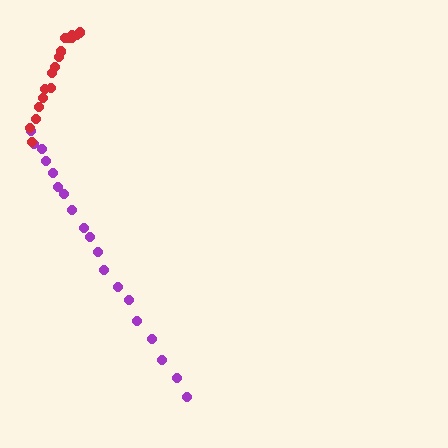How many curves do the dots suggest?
There are 2 distinct paths.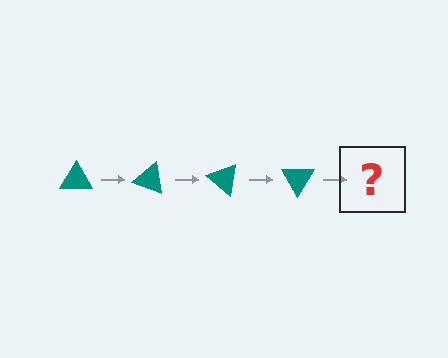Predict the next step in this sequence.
The next step is a teal triangle rotated 80 degrees.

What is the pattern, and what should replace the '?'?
The pattern is that the triangle rotates 20 degrees each step. The '?' should be a teal triangle rotated 80 degrees.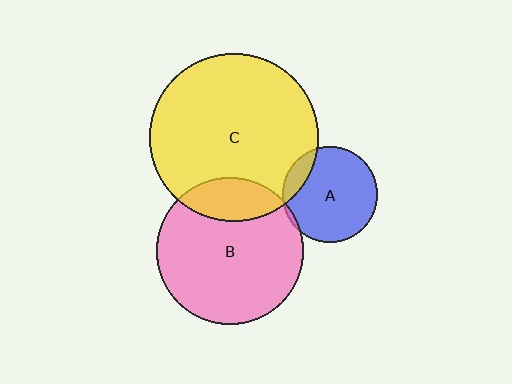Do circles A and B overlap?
Yes.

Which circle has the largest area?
Circle C (yellow).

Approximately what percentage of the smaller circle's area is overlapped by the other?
Approximately 5%.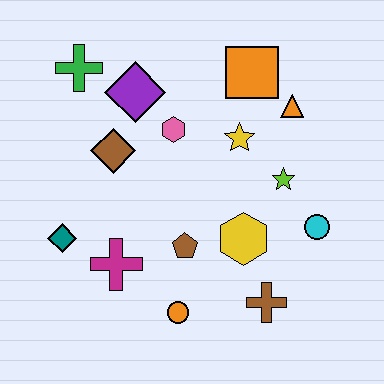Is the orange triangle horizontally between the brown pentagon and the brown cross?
No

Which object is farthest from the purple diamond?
The brown cross is farthest from the purple diamond.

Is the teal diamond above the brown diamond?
No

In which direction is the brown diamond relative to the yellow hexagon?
The brown diamond is to the left of the yellow hexagon.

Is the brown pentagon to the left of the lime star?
Yes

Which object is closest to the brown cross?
The yellow hexagon is closest to the brown cross.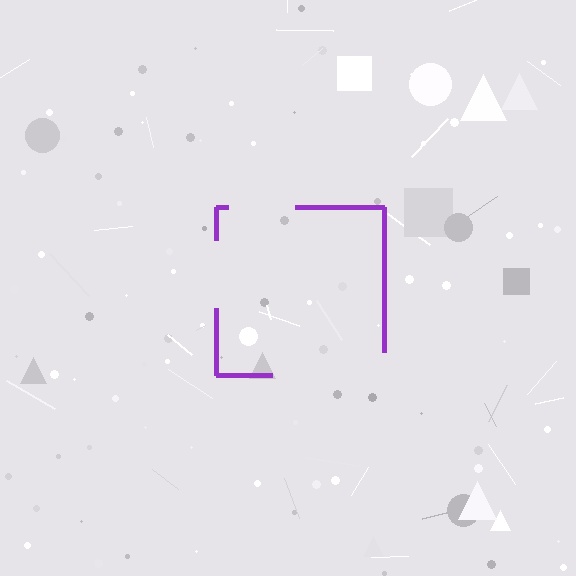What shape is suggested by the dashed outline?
The dashed outline suggests a square.